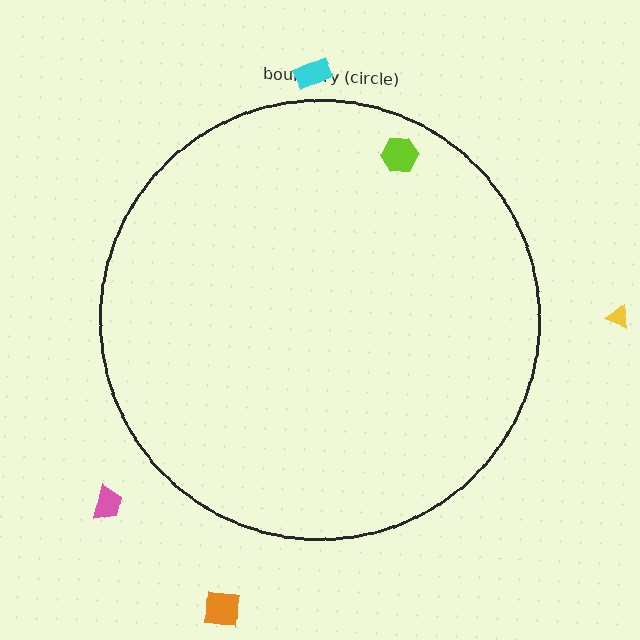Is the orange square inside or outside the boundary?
Outside.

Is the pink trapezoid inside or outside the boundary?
Outside.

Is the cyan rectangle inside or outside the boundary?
Outside.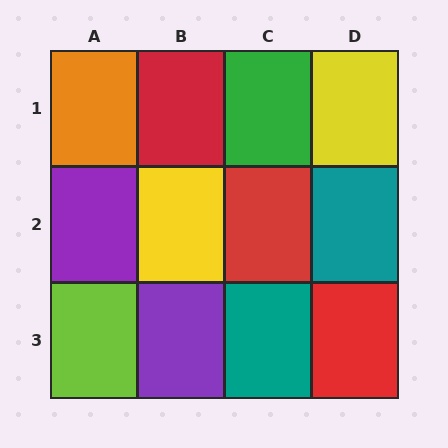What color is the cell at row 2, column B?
Yellow.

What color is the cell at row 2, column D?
Teal.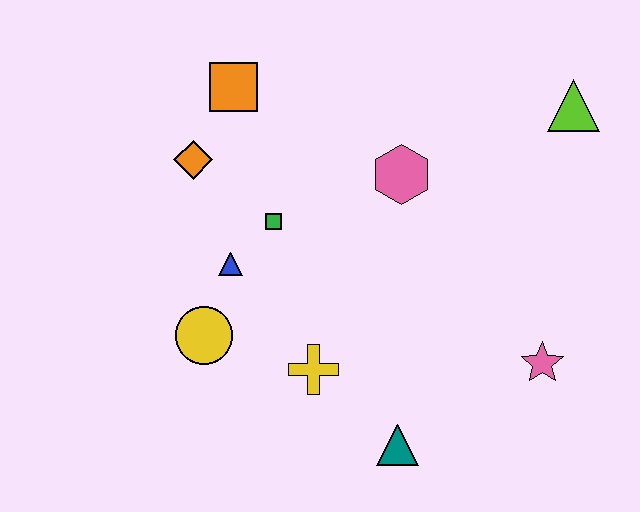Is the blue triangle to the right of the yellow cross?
No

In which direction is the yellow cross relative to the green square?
The yellow cross is below the green square.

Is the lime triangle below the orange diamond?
No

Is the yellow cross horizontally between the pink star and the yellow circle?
Yes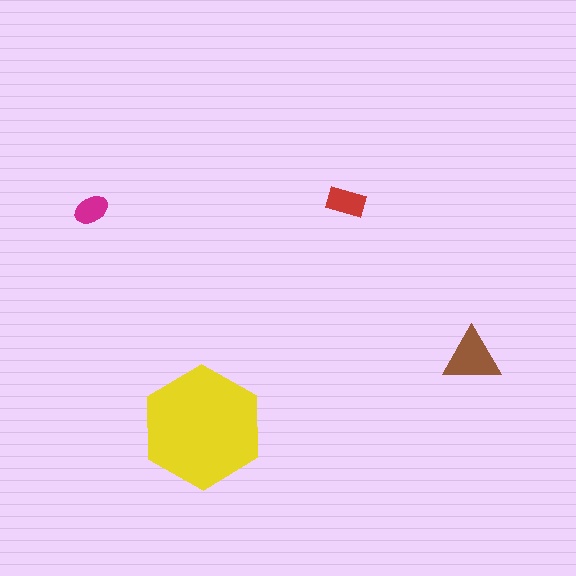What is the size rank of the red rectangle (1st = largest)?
3rd.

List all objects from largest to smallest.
The yellow hexagon, the brown triangle, the red rectangle, the magenta ellipse.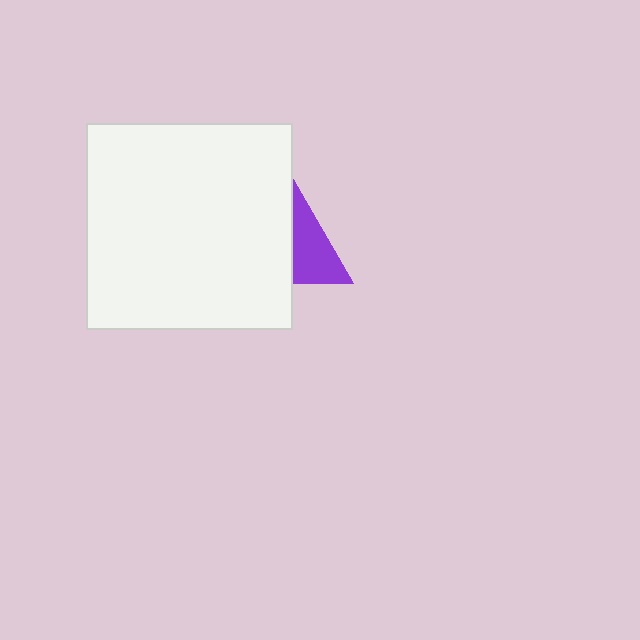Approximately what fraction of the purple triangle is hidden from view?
Roughly 60% of the purple triangle is hidden behind the white square.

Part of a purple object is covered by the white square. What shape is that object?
It is a triangle.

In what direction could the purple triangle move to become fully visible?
The purple triangle could move right. That would shift it out from behind the white square entirely.